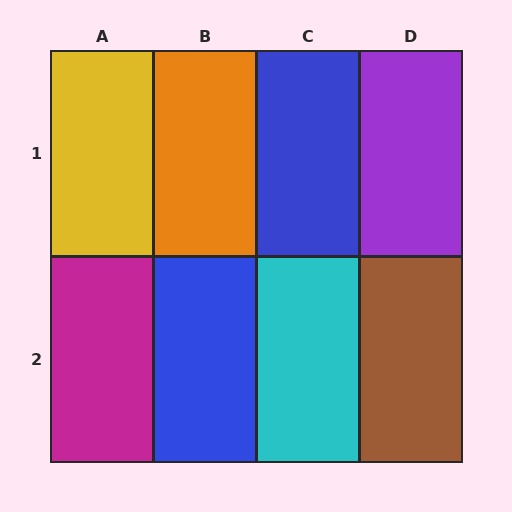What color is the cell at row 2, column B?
Blue.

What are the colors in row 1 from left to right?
Yellow, orange, blue, purple.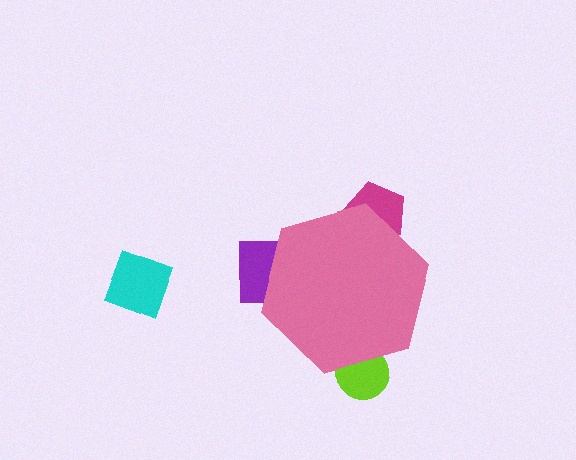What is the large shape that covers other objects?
A pink hexagon.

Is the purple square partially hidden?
Yes, the purple square is partially hidden behind the pink hexagon.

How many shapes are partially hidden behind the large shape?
3 shapes are partially hidden.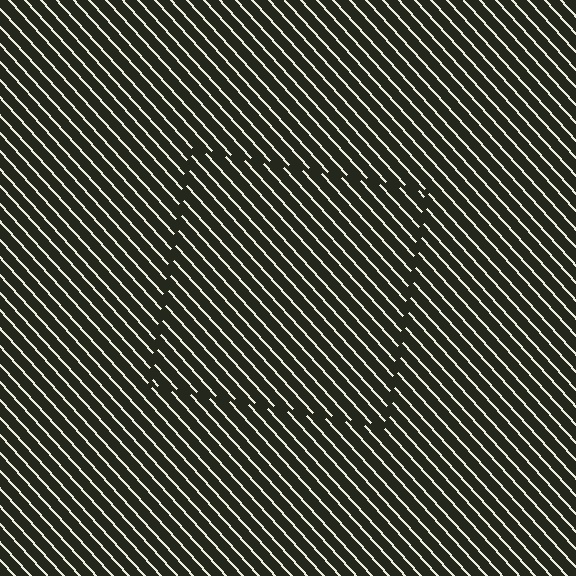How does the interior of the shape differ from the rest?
The interior of the shape contains the same grating, shifted by half a period — the contour is defined by the phase discontinuity where line-ends from the inner and outer gratings abut.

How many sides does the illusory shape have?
4 sides — the line-ends trace a square.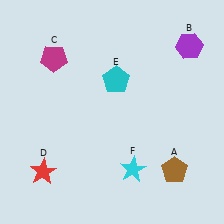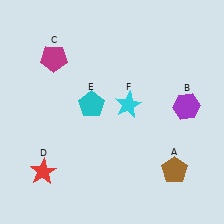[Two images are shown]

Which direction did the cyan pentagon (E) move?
The cyan pentagon (E) moved down.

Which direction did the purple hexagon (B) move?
The purple hexagon (B) moved down.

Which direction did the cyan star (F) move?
The cyan star (F) moved up.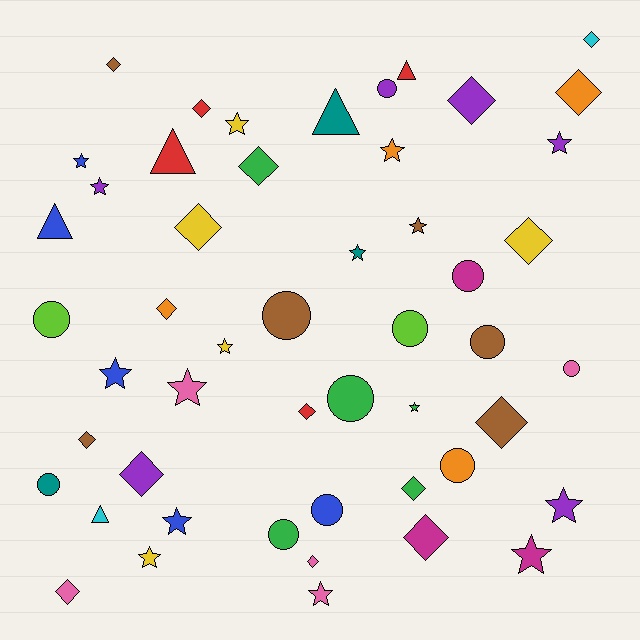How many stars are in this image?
There are 16 stars.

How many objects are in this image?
There are 50 objects.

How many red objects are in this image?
There are 4 red objects.